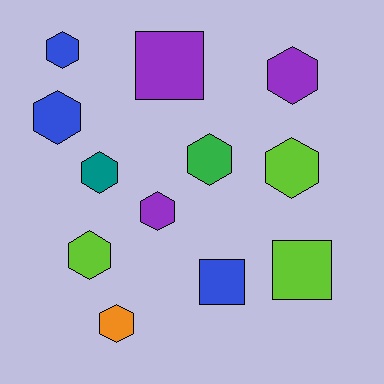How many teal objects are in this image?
There is 1 teal object.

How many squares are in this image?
There are 3 squares.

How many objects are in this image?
There are 12 objects.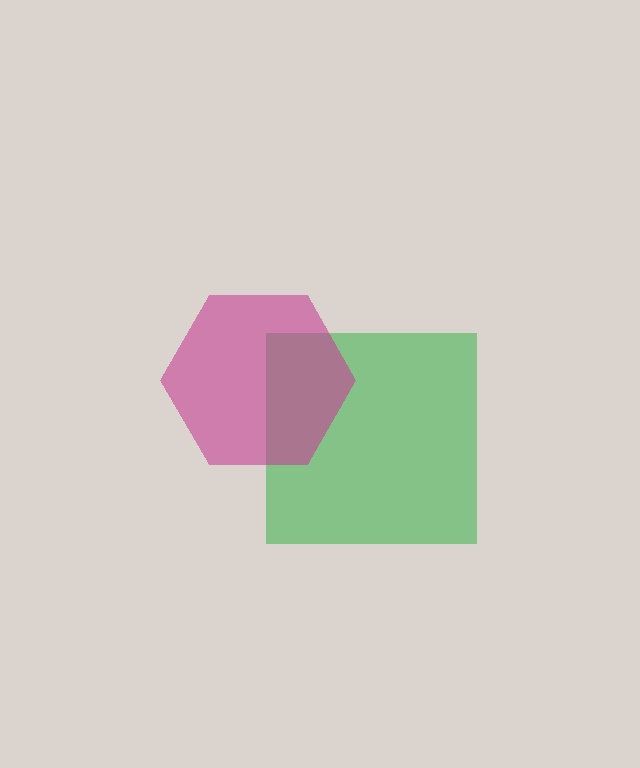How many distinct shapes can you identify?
There are 2 distinct shapes: a green square, a magenta hexagon.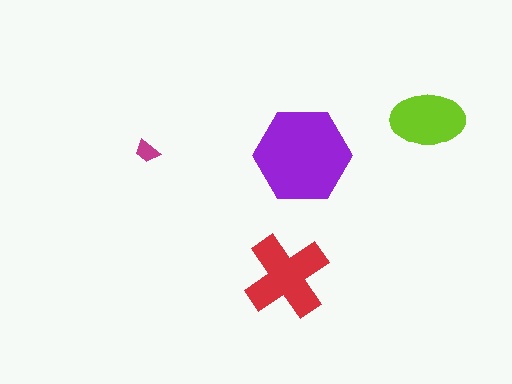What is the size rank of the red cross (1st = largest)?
2nd.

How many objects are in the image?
There are 4 objects in the image.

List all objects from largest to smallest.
The purple hexagon, the red cross, the lime ellipse, the magenta trapezoid.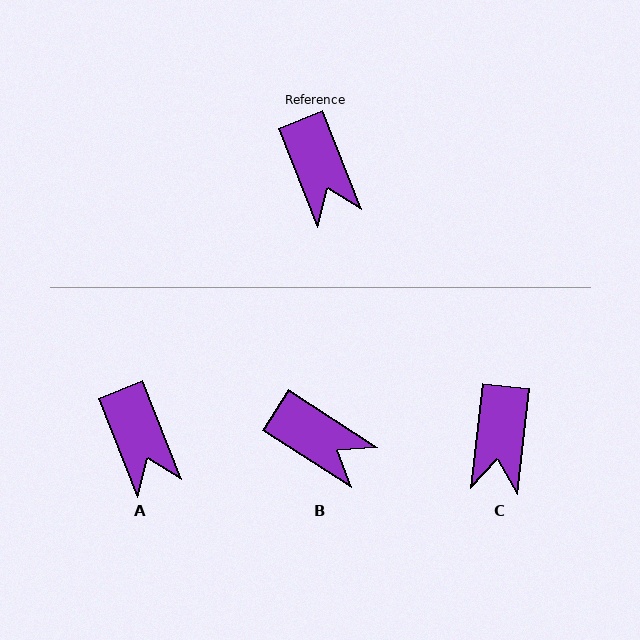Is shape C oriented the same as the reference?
No, it is off by about 28 degrees.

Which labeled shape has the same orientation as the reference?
A.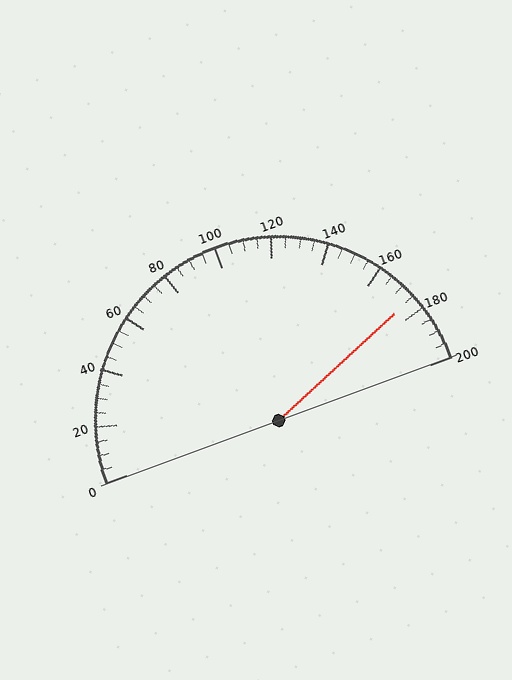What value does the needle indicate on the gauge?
The needle indicates approximately 175.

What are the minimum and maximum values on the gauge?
The gauge ranges from 0 to 200.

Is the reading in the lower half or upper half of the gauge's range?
The reading is in the upper half of the range (0 to 200).